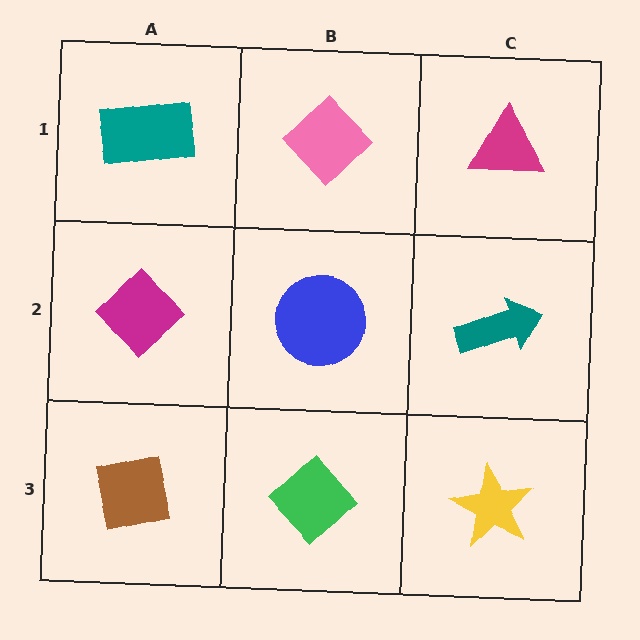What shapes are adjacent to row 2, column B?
A pink diamond (row 1, column B), a green diamond (row 3, column B), a magenta diamond (row 2, column A), a teal arrow (row 2, column C).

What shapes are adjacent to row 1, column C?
A teal arrow (row 2, column C), a pink diamond (row 1, column B).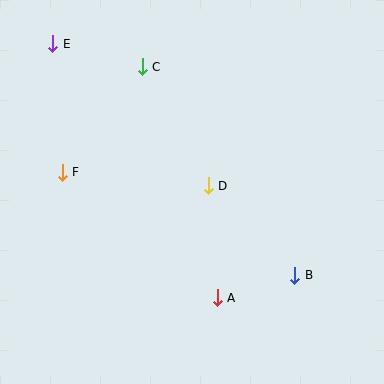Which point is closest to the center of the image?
Point D at (208, 186) is closest to the center.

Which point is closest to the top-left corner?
Point E is closest to the top-left corner.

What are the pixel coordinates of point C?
Point C is at (142, 67).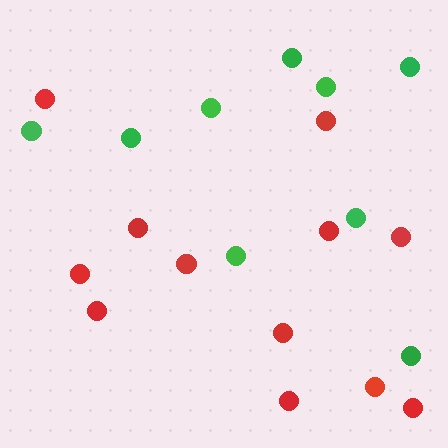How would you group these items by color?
There are 2 groups: one group of red circles (12) and one group of green circles (9).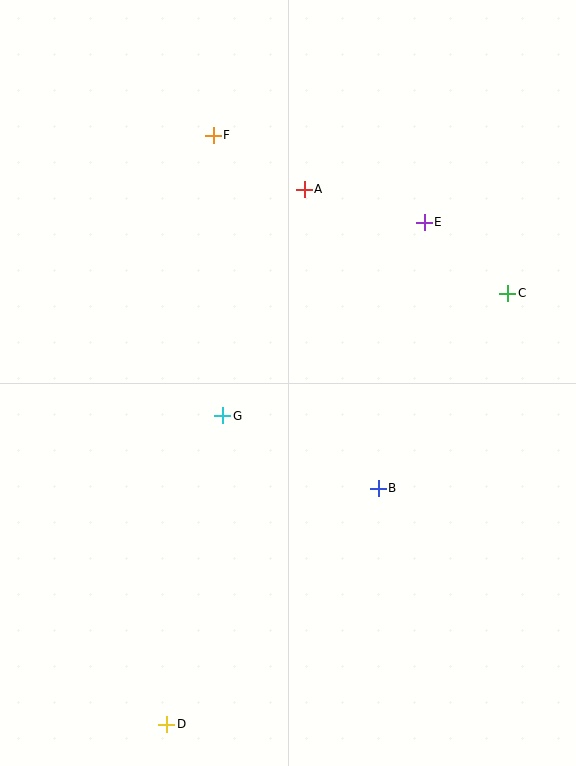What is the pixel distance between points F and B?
The distance between F and B is 390 pixels.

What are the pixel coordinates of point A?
Point A is at (304, 189).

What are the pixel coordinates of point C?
Point C is at (508, 293).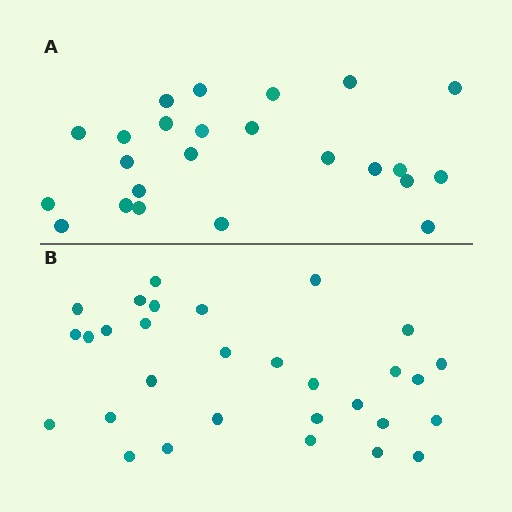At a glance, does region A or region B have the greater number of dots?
Region B (the bottom region) has more dots.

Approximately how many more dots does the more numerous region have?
Region B has about 6 more dots than region A.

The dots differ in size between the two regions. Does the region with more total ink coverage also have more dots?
No. Region A has more total ink coverage because its dots are larger, but region B actually contains more individual dots. Total area can be misleading — the number of items is what matters here.